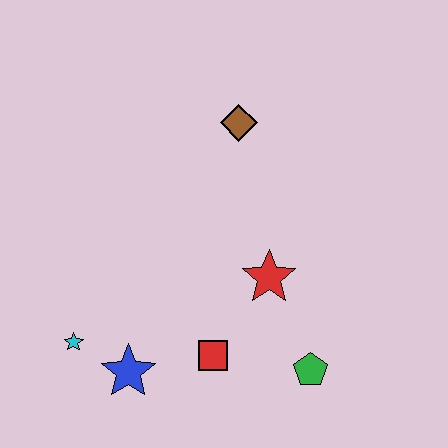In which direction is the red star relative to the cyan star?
The red star is to the right of the cyan star.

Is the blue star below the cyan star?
Yes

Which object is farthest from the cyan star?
The brown diamond is farthest from the cyan star.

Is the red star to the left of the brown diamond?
No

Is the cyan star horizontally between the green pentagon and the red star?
No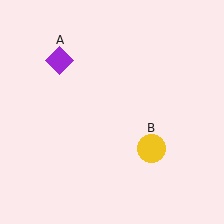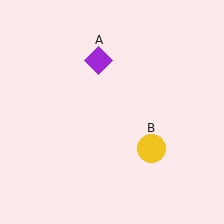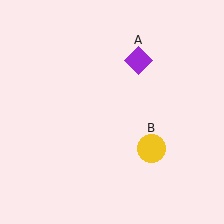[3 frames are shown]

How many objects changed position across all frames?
1 object changed position: purple diamond (object A).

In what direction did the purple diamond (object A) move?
The purple diamond (object A) moved right.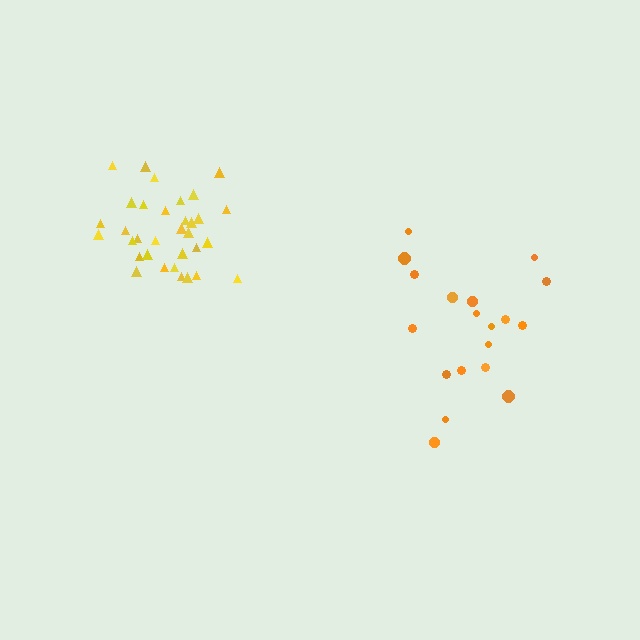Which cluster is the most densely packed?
Yellow.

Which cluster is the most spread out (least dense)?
Orange.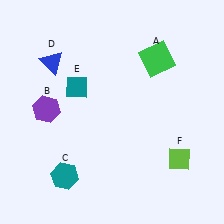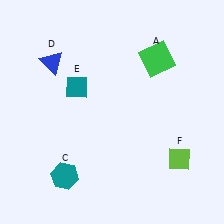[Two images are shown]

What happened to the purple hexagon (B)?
The purple hexagon (B) was removed in Image 2. It was in the top-left area of Image 1.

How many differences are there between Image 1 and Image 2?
There is 1 difference between the two images.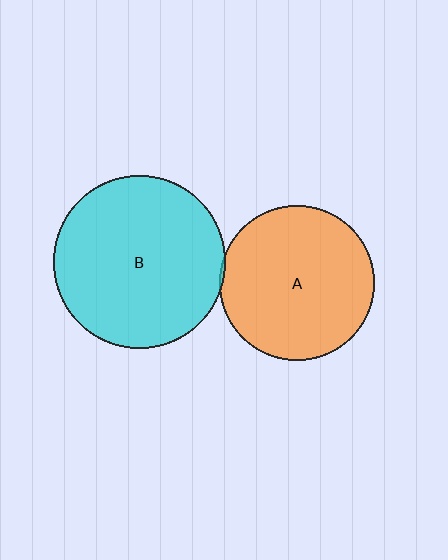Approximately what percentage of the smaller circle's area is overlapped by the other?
Approximately 5%.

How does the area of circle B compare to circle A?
Approximately 1.2 times.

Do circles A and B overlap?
Yes.